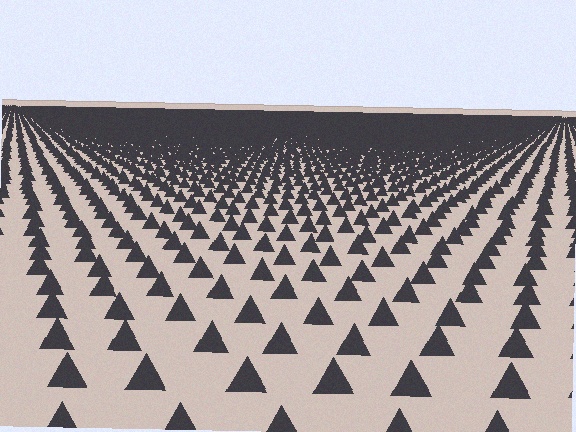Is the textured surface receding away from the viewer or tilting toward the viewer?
The surface is receding away from the viewer. Texture elements get smaller and denser toward the top.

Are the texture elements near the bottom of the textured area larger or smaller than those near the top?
Larger. Near the bottom, elements are closer to the viewer and appear at a bigger on-screen size.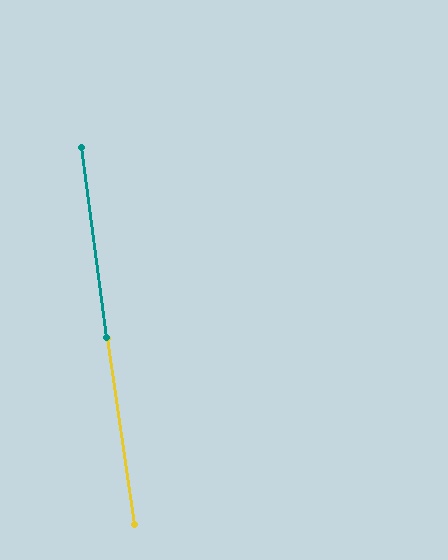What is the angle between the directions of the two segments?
Approximately 1 degree.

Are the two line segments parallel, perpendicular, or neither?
Parallel — their directions differ by only 0.9°.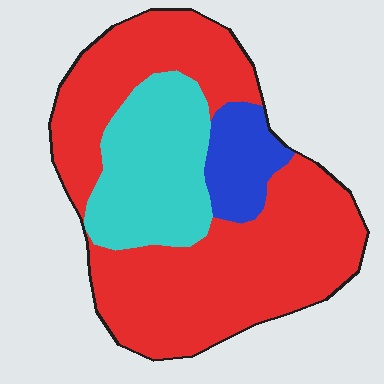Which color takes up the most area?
Red, at roughly 65%.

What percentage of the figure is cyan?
Cyan covers 24% of the figure.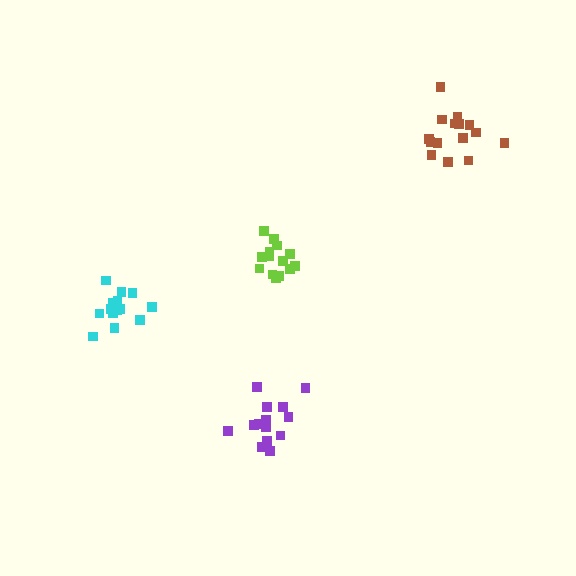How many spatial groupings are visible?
There are 4 spatial groupings.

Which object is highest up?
The brown cluster is topmost.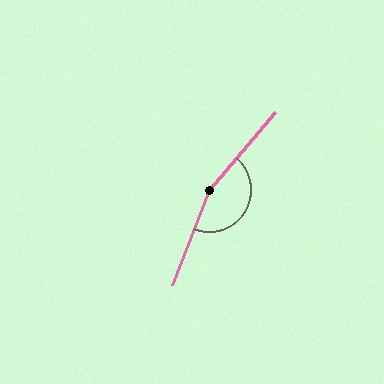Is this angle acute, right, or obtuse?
It is obtuse.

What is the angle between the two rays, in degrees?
Approximately 161 degrees.